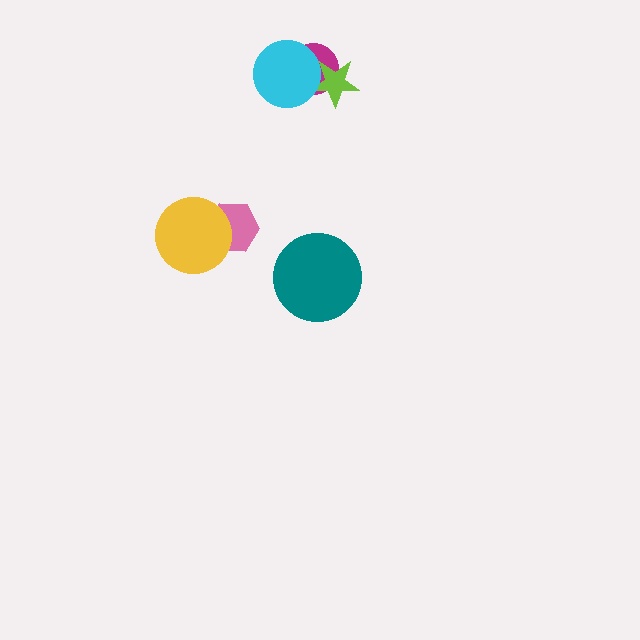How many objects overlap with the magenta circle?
2 objects overlap with the magenta circle.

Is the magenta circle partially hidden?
Yes, it is partially covered by another shape.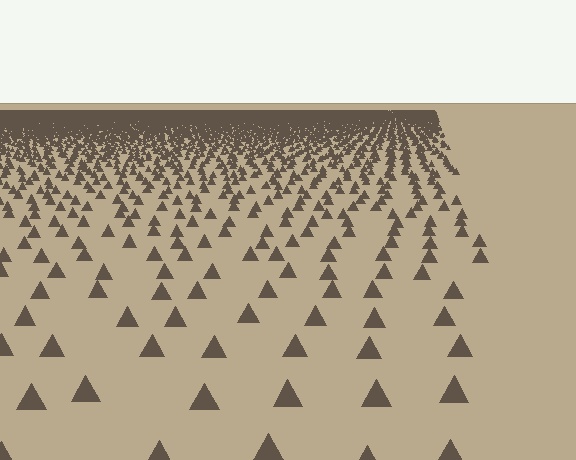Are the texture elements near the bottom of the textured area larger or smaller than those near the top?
Larger. Near the bottom, elements are closer to the viewer and appear at a bigger on-screen size.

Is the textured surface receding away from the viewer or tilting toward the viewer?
The surface is receding away from the viewer. Texture elements get smaller and denser toward the top.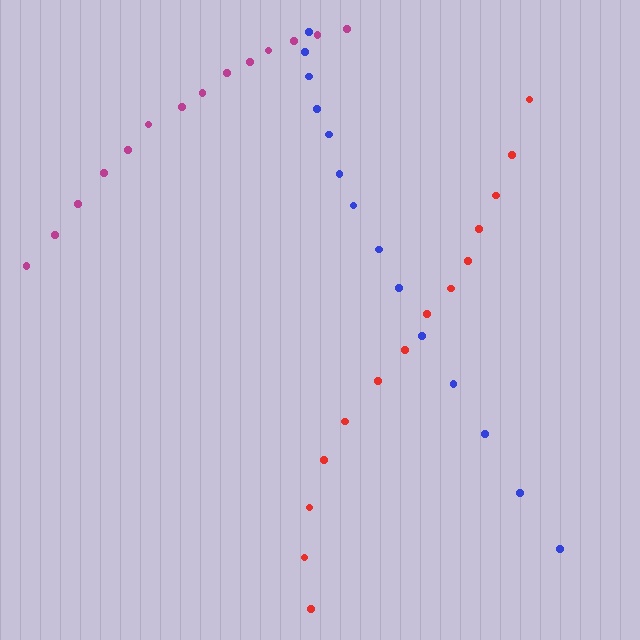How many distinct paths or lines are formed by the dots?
There are 3 distinct paths.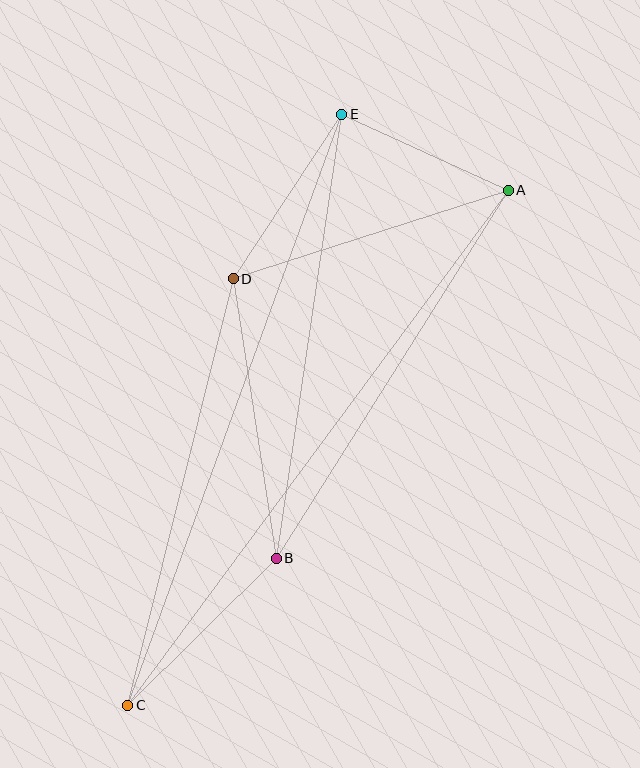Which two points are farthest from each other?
Points A and C are farthest from each other.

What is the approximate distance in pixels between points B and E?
The distance between B and E is approximately 449 pixels.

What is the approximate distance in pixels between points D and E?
The distance between D and E is approximately 197 pixels.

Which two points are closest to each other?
Points A and E are closest to each other.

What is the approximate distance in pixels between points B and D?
The distance between B and D is approximately 283 pixels.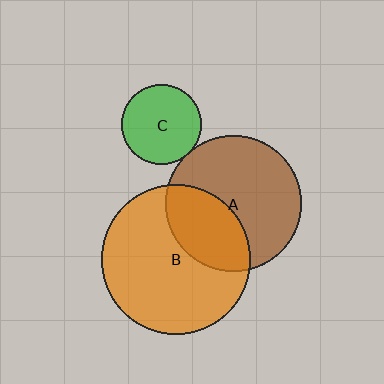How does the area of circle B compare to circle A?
Approximately 1.2 times.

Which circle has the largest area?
Circle B (orange).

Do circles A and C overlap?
Yes.